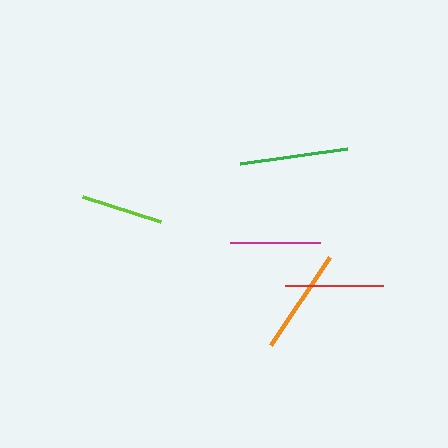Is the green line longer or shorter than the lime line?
The green line is longer than the lime line.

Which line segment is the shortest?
The lime line is the shortest at approximately 82 pixels.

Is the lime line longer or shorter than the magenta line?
The magenta line is longer than the lime line.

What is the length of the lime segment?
The lime segment is approximately 82 pixels long.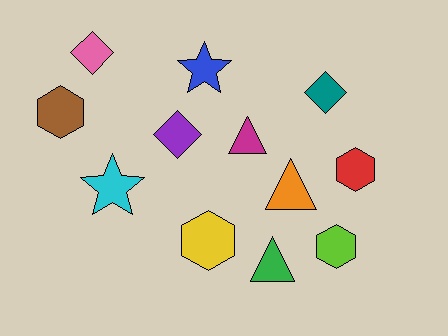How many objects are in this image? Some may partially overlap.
There are 12 objects.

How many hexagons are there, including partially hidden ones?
There are 4 hexagons.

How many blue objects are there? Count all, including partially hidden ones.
There is 1 blue object.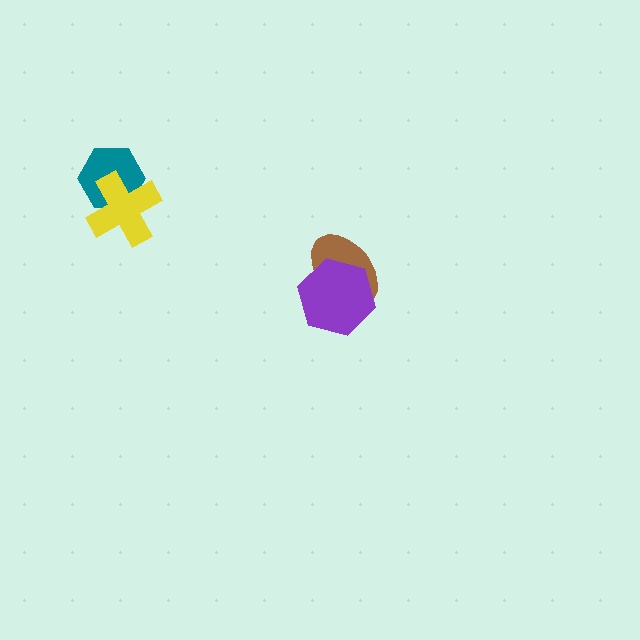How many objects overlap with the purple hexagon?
1 object overlaps with the purple hexagon.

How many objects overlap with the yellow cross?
1 object overlaps with the yellow cross.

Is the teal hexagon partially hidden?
Yes, it is partially covered by another shape.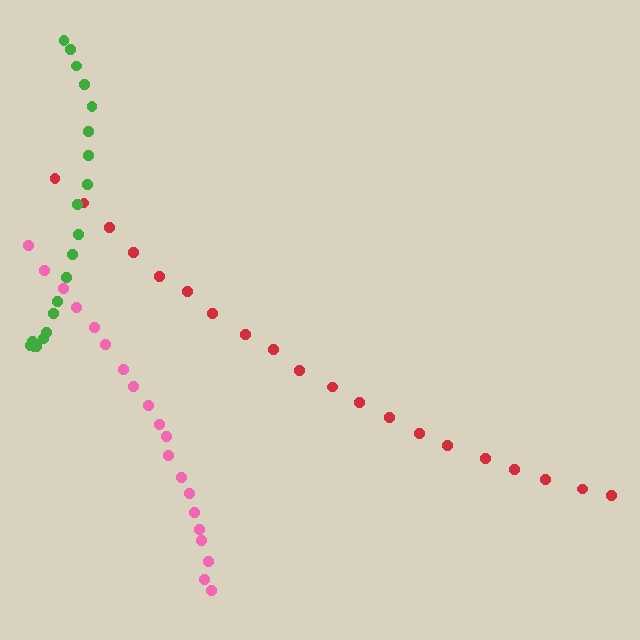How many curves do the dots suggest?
There are 3 distinct paths.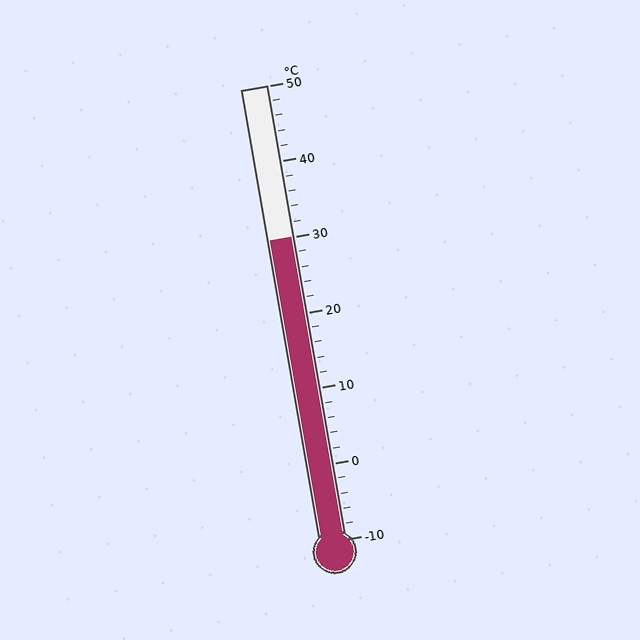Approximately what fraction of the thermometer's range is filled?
The thermometer is filled to approximately 65% of its range.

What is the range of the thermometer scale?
The thermometer scale ranges from -10°C to 50°C.